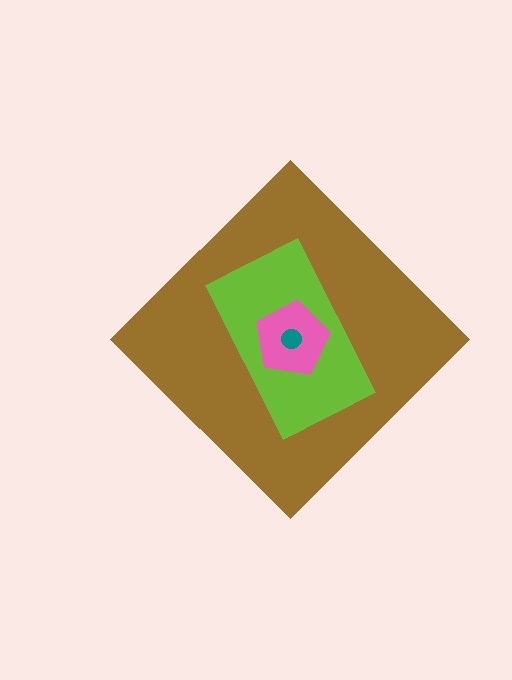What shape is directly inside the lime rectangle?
The pink pentagon.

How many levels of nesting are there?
4.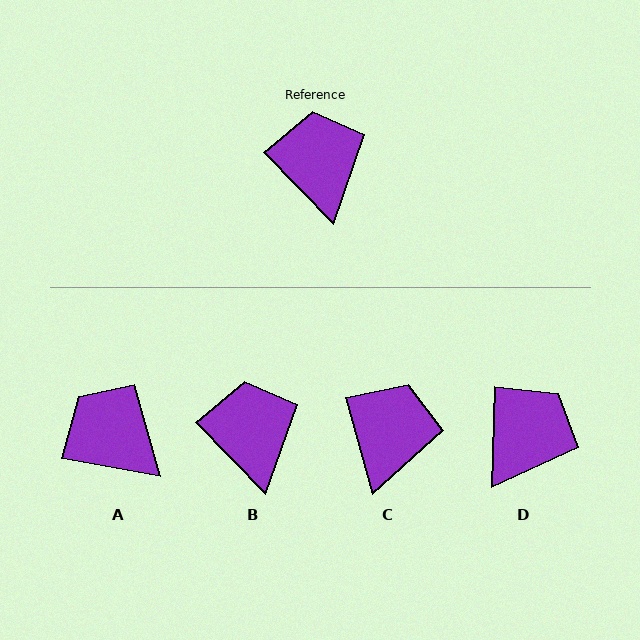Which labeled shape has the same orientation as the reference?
B.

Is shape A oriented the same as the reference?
No, it is off by about 35 degrees.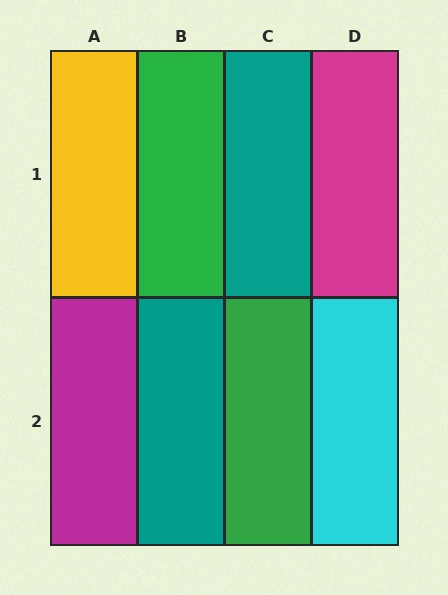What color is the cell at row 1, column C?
Teal.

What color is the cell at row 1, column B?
Green.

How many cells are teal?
2 cells are teal.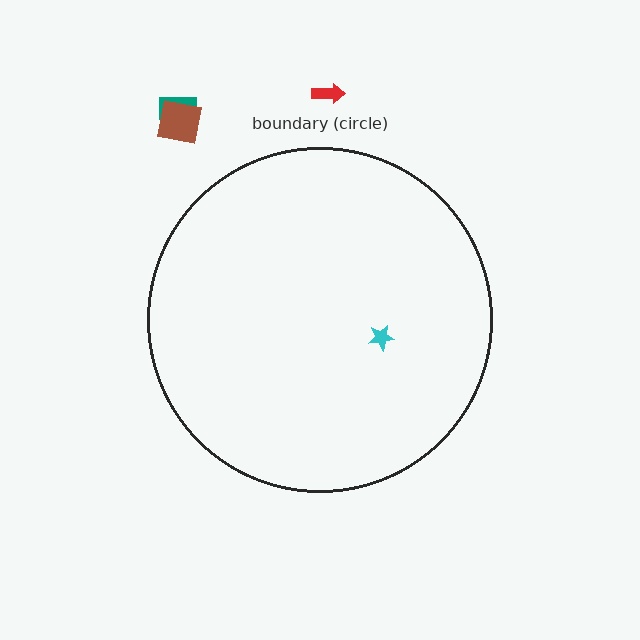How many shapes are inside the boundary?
1 inside, 3 outside.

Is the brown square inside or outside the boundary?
Outside.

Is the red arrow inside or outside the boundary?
Outside.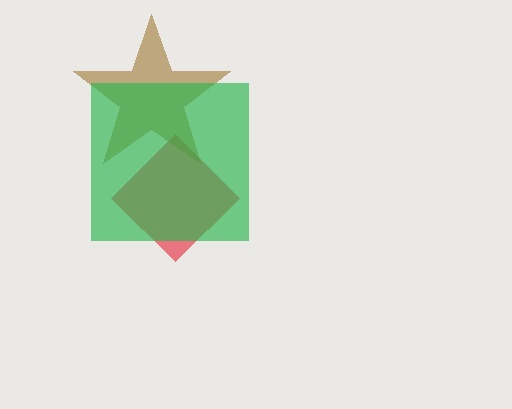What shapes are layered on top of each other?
The layered shapes are: a red diamond, a brown star, a green square.